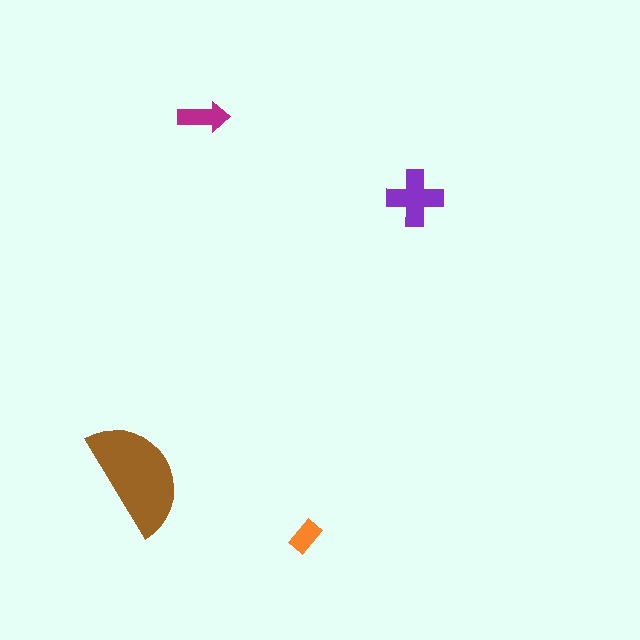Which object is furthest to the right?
The purple cross is rightmost.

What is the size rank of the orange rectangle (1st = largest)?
4th.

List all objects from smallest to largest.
The orange rectangle, the magenta arrow, the purple cross, the brown semicircle.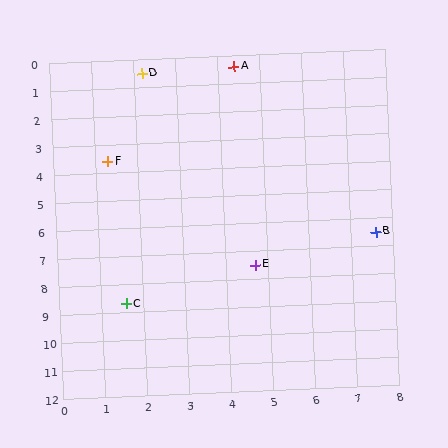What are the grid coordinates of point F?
Point F is at approximately (1.3, 3.6).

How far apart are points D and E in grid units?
Points D and E are about 7.4 grid units apart.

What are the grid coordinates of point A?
Point A is at approximately (4.4, 0.4).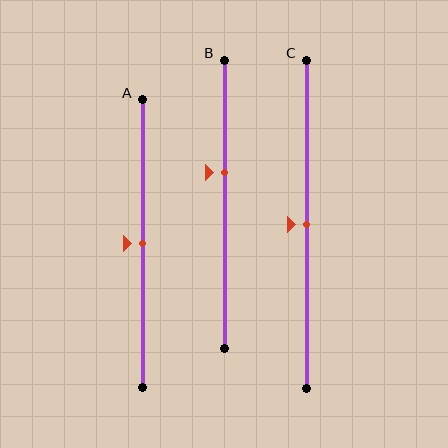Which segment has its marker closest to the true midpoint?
Segment A has its marker closest to the true midpoint.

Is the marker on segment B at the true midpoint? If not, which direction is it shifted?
No, the marker on segment B is shifted upward by about 11% of the segment length.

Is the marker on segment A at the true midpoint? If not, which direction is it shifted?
Yes, the marker on segment A is at the true midpoint.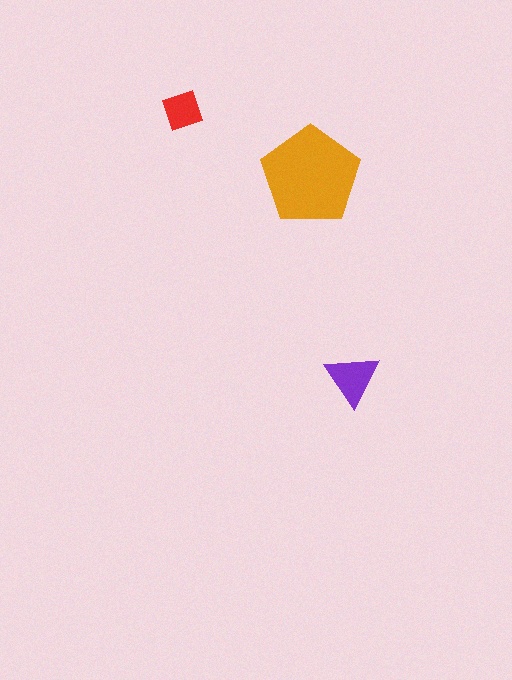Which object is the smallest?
The red diamond.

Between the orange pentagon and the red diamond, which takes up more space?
The orange pentagon.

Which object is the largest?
The orange pentagon.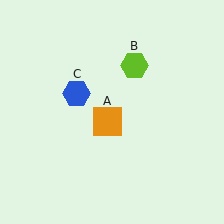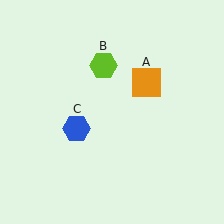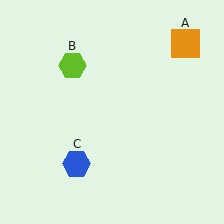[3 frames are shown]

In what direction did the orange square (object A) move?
The orange square (object A) moved up and to the right.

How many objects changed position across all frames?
3 objects changed position: orange square (object A), lime hexagon (object B), blue hexagon (object C).